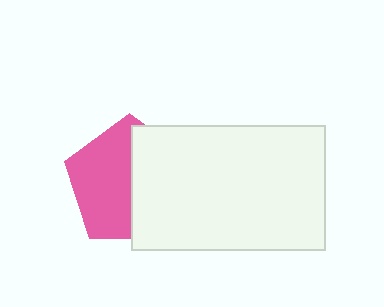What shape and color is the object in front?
The object in front is a white rectangle.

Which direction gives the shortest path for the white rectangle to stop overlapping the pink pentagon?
Moving right gives the shortest separation.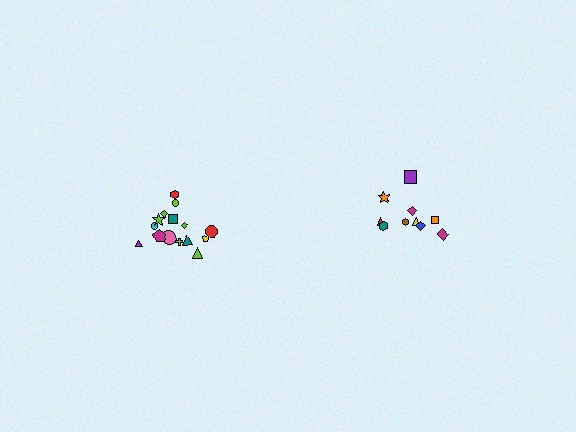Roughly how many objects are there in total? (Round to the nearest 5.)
Roughly 25 objects in total.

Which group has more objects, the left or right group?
The left group.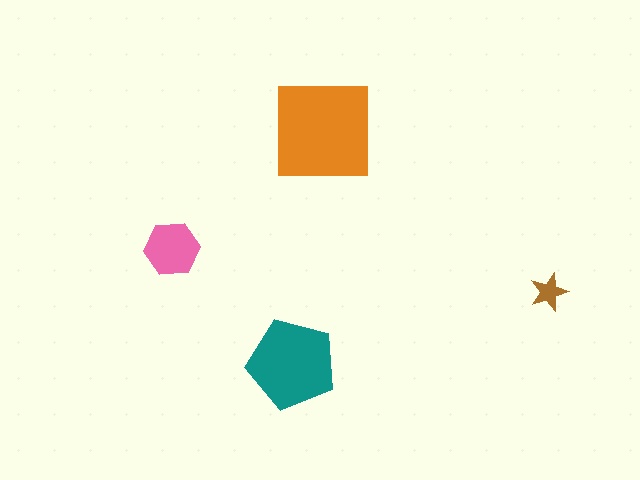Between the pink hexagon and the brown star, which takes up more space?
The pink hexagon.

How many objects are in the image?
There are 4 objects in the image.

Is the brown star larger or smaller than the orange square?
Smaller.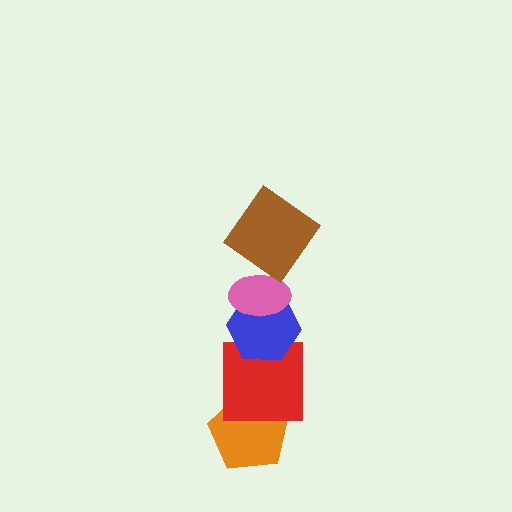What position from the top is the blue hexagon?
The blue hexagon is 3rd from the top.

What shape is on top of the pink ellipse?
The brown diamond is on top of the pink ellipse.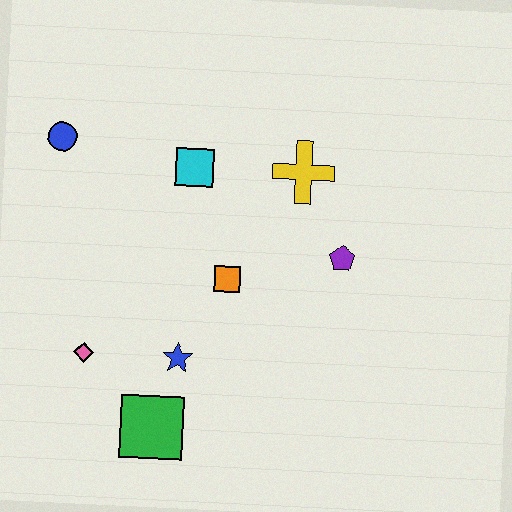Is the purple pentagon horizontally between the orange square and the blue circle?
No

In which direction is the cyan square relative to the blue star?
The cyan square is above the blue star.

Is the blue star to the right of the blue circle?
Yes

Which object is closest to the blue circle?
The cyan square is closest to the blue circle.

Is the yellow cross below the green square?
No